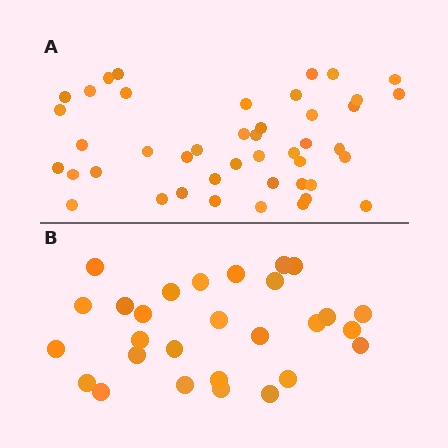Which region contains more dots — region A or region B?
Region A (the top region) has more dots.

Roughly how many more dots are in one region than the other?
Region A has approximately 15 more dots than region B.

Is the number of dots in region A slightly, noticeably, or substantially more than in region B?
Region A has substantially more. The ratio is roughly 1.6 to 1.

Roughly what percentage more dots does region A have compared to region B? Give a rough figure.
About 55% more.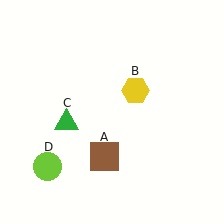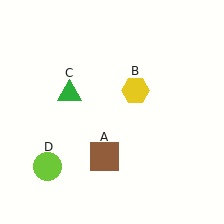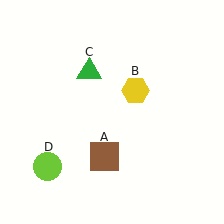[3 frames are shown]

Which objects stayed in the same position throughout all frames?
Brown square (object A) and yellow hexagon (object B) and lime circle (object D) remained stationary.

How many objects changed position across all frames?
1 object changed position: green triangle (object C).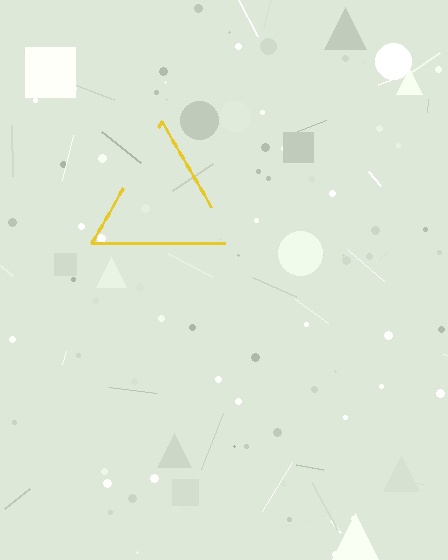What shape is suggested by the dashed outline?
The dashed outline suggests a triangle.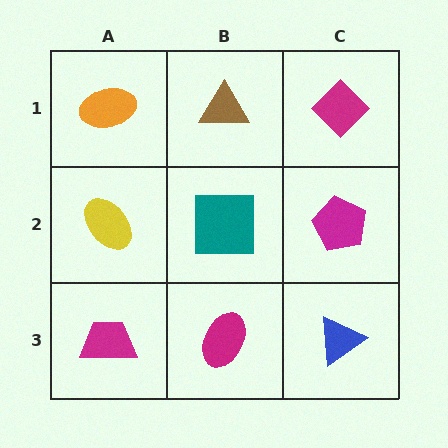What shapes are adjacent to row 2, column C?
A magenta diamond (row 1, column C), a blue triangle (row 3, column C), a teal square (row 2, column B).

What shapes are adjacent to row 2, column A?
An orange ellipse (row 1, column A), a magenta trapezoid (row 3, column A), a teal square (row 2, column B).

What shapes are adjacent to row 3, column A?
A yellow ellipse (row 2, column A), a magenta ellipse (row 3, column B).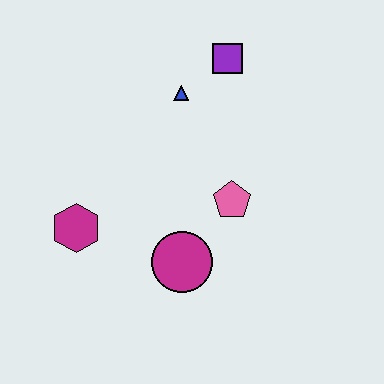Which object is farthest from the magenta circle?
The purple square is farthest from the magenta circle.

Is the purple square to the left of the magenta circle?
No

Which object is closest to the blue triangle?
The purple square is closest to the blue triangle.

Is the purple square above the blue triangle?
Yes